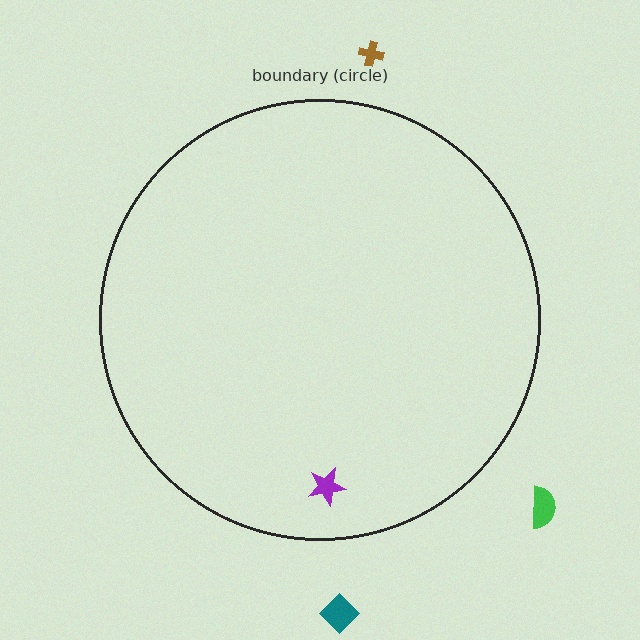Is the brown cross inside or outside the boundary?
Outside.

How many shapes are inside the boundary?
1 inside, 3 outside.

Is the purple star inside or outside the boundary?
Inside.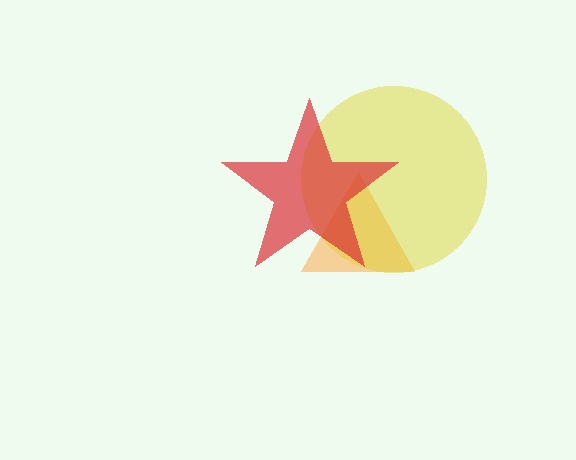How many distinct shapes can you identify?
There are 3 distinct shapes: an orange triangle, a yellow circle, a red star.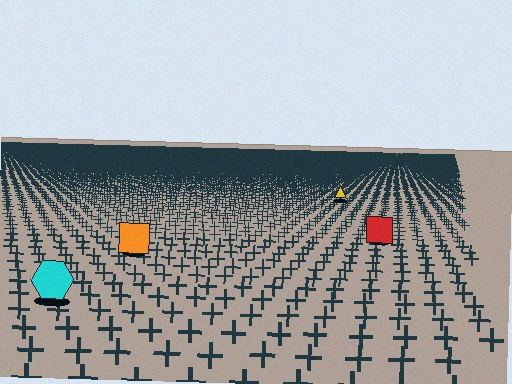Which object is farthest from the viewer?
The yellow triangle is farthest from the viewer. It appears smaller and the ground texture around it is denser.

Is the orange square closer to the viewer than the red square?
Yes. The orange square is closer — you can tell from the texture gradient: the ground texture is coarser near it.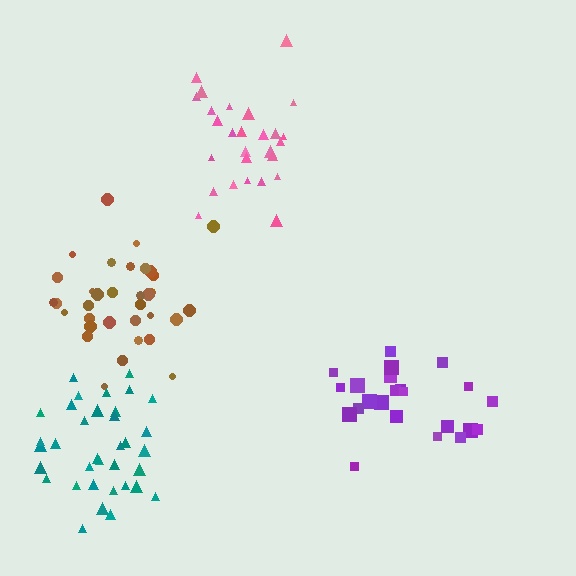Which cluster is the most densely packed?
Brown.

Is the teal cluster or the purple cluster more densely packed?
Purple.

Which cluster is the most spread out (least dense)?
Teal.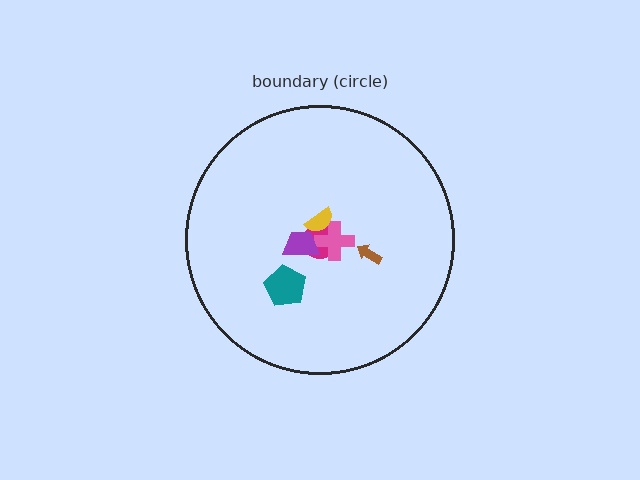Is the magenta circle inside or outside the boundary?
Inside.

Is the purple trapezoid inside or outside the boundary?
Inside.